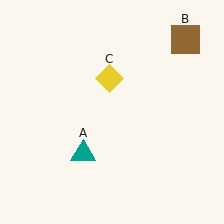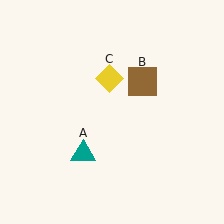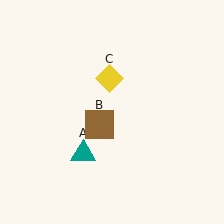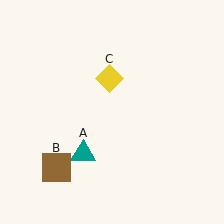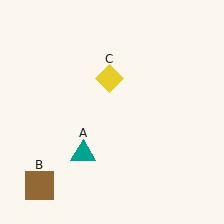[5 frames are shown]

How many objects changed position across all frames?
1 object changed position: brown square (object B).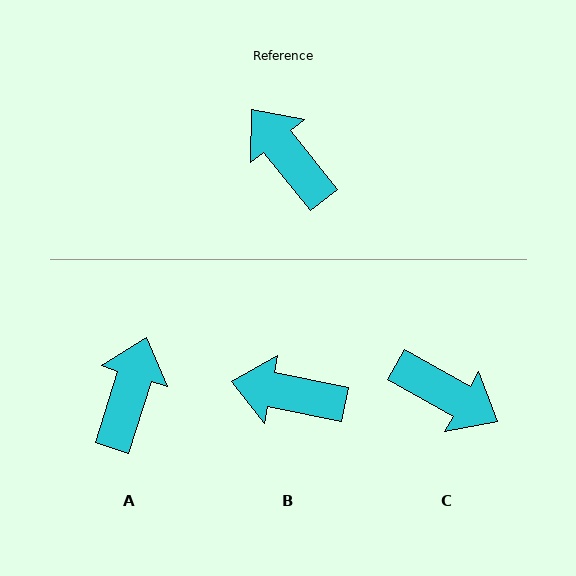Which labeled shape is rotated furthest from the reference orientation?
C, about 158 degrees away.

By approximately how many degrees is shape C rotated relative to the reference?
Approximately 158 degrees clockwise.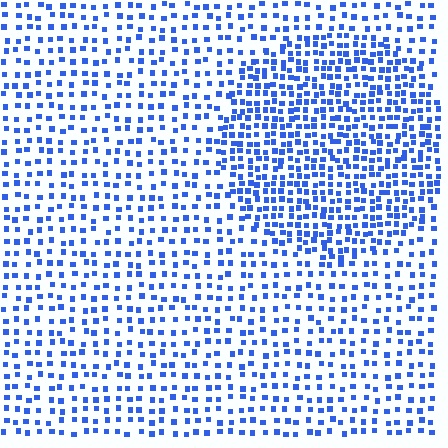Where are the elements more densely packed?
The elements are more densely packed inside the circle boundary.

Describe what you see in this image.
The image contains small blue elements arranged at two different densities. A circle-shaped region is visible where the elements are more densely packed than the surrounding area.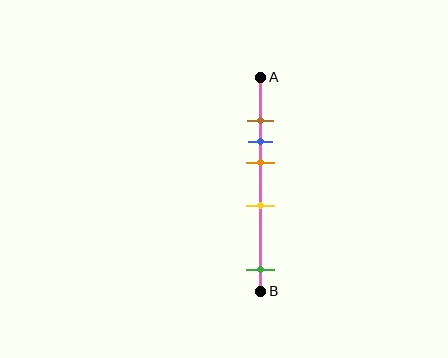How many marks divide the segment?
There are 5 marks dividing the segment.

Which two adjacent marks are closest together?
The brown and blue marks are the closest adjacent pair.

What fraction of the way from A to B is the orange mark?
The orange mark is approximately 40% (0.4) of the way from A to B.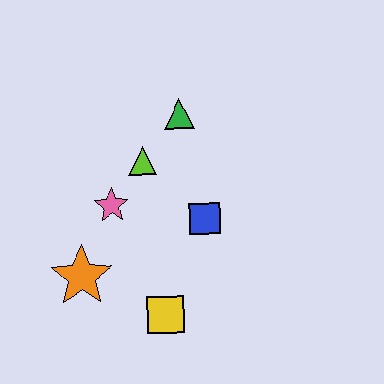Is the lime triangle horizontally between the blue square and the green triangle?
No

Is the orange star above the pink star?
No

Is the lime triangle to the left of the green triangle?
Yes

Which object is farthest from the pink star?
The yellow square is farthest from the pink star.